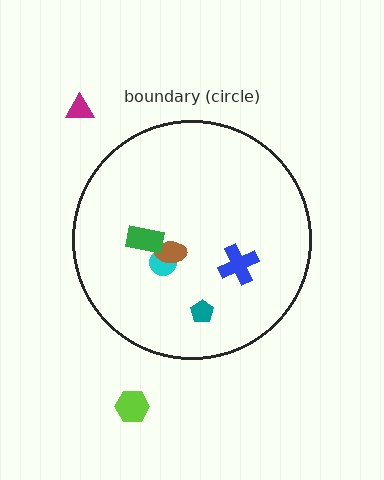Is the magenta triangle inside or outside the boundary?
Outside.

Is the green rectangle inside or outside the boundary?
Inside.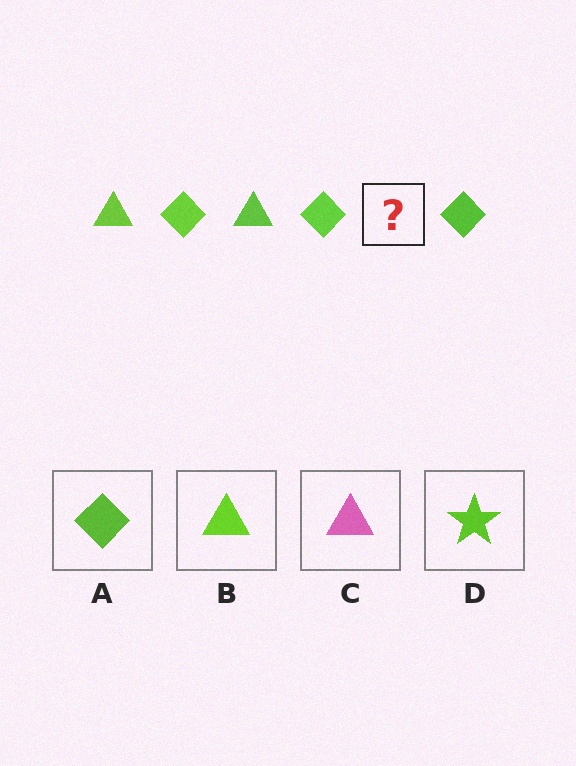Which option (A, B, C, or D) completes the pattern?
B.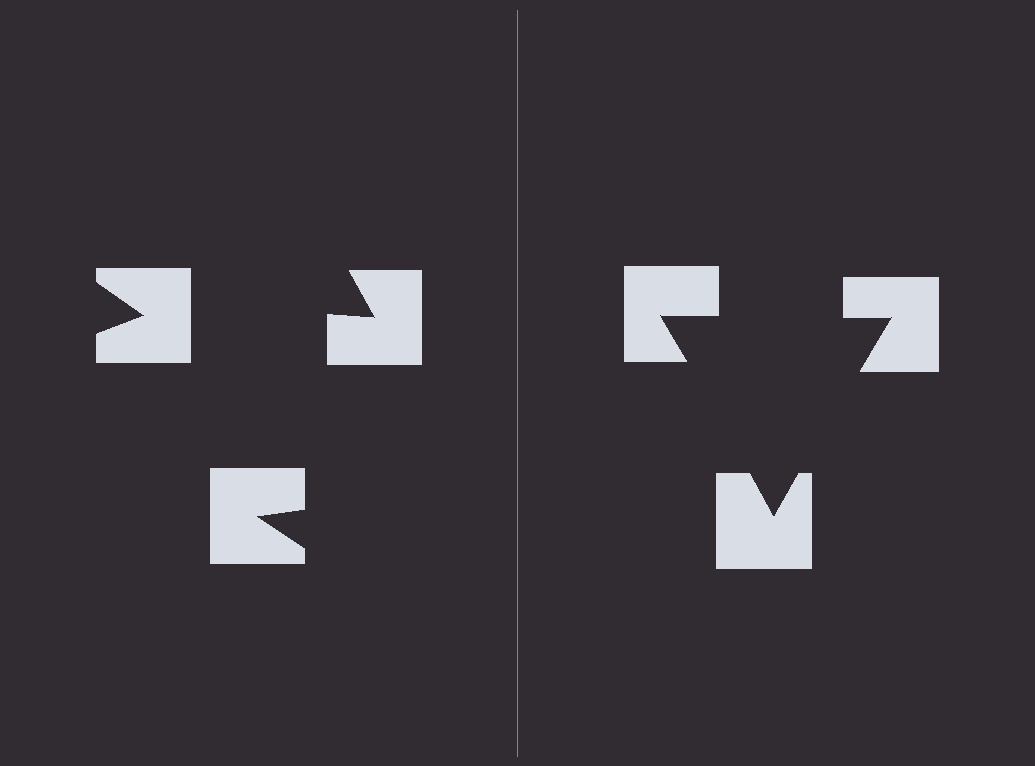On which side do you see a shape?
An illusory triangle appears on the right side. On the left side the wedge cuts are rotated, so no coherent shape forms.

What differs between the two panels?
The notched squares are positioned identically on both sides; only the wedge orientations differ. On the right they align to a triangle; on the left they are misaligned.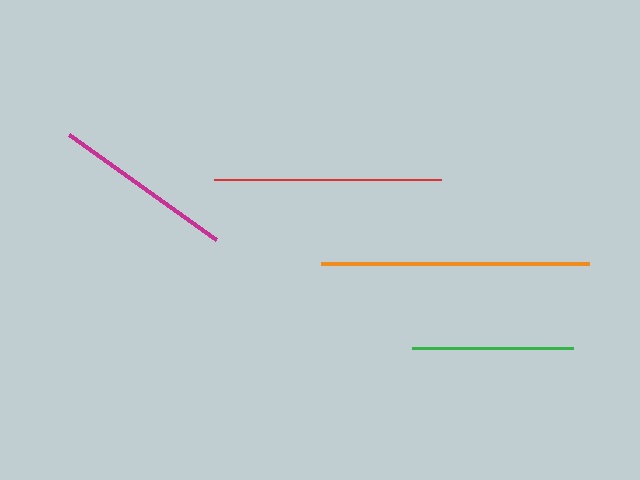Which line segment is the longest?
The orange line is the longest at approximately 268 pixels.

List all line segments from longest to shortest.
From longest to shortest: orange, red, magenta, green.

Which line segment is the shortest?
The green line is the shortest at approximately 161 pixels.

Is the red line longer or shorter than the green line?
The red line is longer than the green line.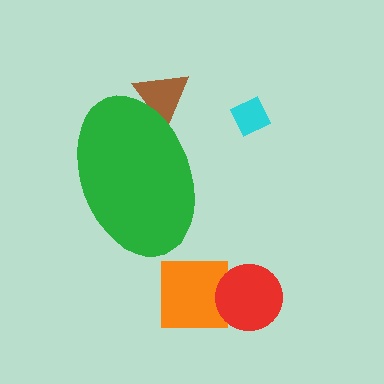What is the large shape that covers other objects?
A green ellipse.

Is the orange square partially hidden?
No, the orange square is fully visible.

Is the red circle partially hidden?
No, the red circle is fully visible.